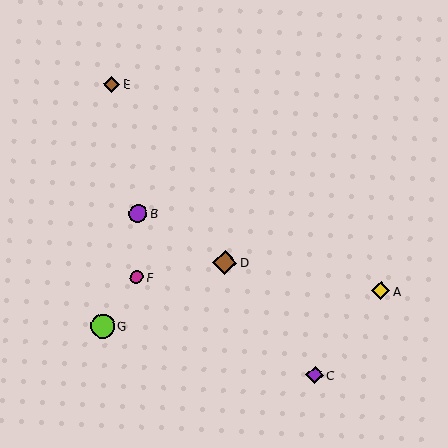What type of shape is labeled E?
Shape E is a brown diamond.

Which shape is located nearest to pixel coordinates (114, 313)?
The lime circle (labeled G) at (103, 326) is nearest to that location.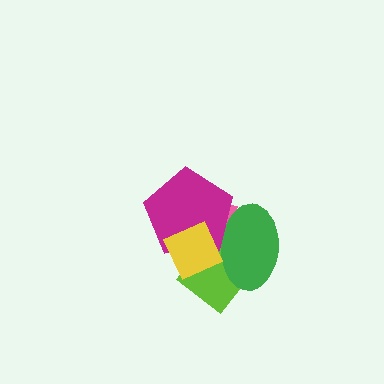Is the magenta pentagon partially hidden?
Yes, it is partially covered by another shape.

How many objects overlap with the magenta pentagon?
4 objects overlap with the magenta pentagon.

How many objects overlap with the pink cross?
4 objects overlap with the pink cross.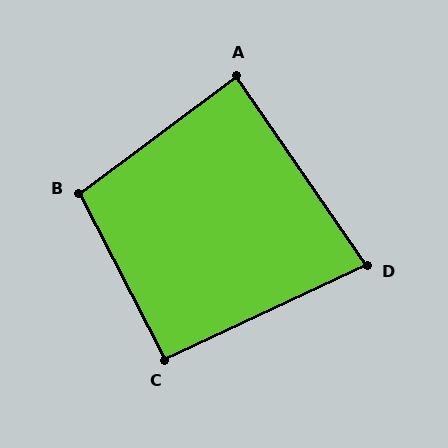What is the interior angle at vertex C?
Approximately 92 degrees (approximately right).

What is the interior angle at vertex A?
Approximately 88 degrees (approximately right).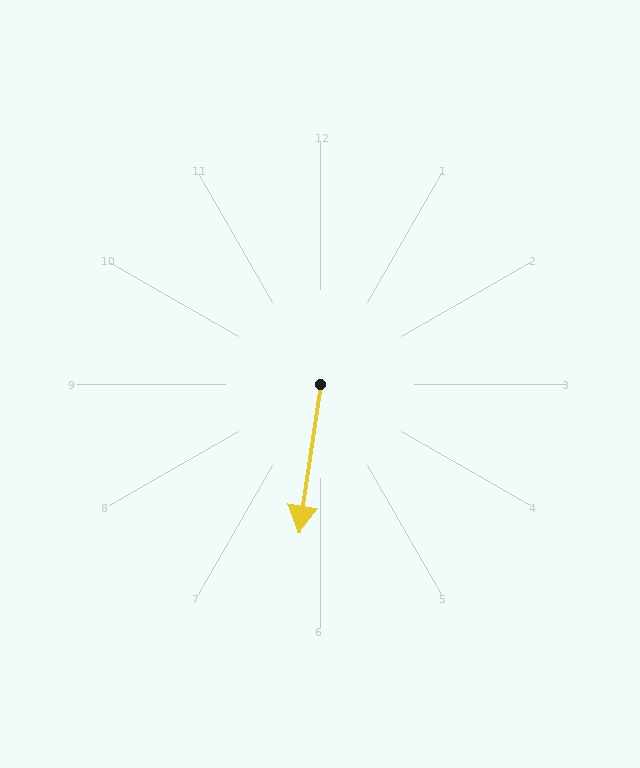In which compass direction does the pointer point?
South.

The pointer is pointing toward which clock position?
Roughly 6 o'clock.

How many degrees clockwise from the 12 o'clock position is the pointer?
Approximately 188 degrees.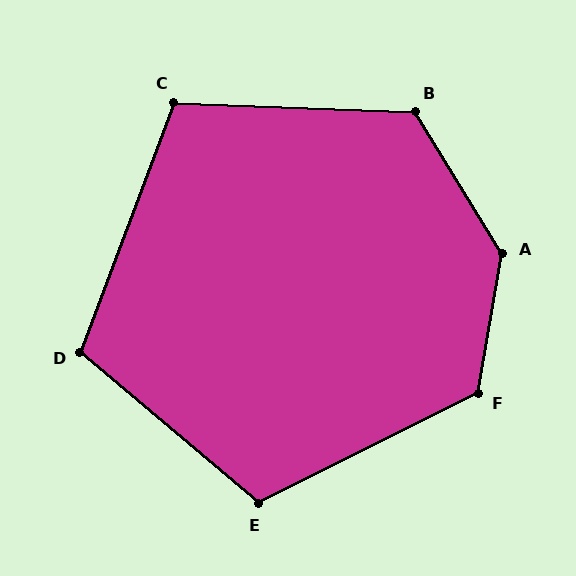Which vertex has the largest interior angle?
A, at approximately 138 degrees.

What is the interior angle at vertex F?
Approximately 126 degrees (obtuse).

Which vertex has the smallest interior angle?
C, at approximately 108 degrees.